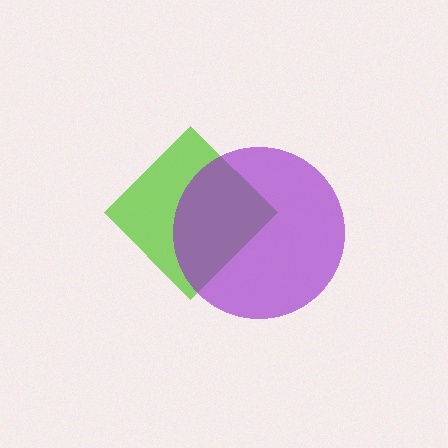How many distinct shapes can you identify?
There are 2 distinct shapes: a lime diamond, a purple circle.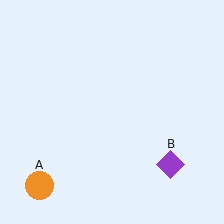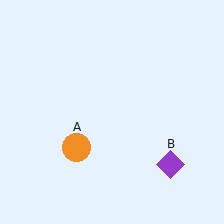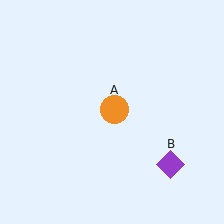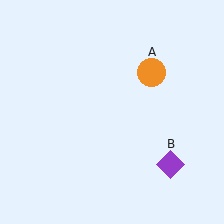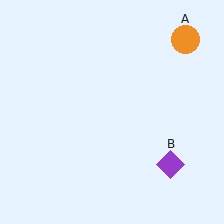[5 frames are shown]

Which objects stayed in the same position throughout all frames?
Purple diamond (object B) remained stationary.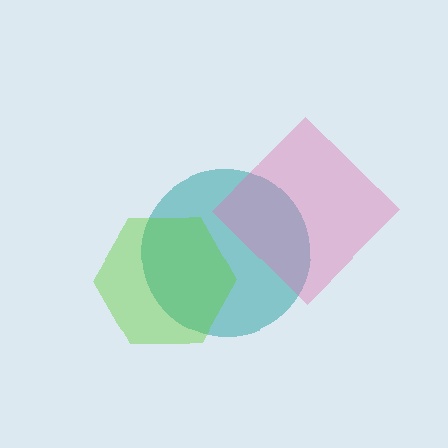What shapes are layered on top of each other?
The layered shapes are: a teal circle, a lime hexagon, a pink diamond.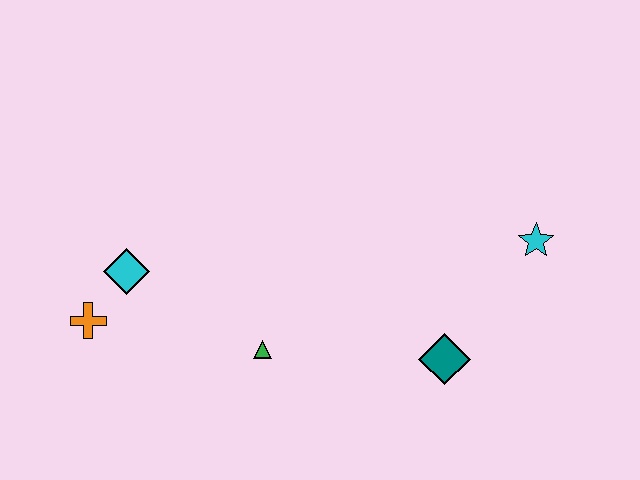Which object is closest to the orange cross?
The cyan diamond is closest to the orange cross.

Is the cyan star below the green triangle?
No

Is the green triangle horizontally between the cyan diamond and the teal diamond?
Yes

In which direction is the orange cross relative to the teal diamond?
The orange cross is to the left of the teal diamond.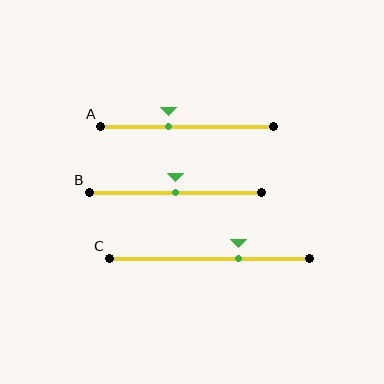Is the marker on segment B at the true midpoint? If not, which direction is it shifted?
Yes, the marker on segment B is at the true midpoint.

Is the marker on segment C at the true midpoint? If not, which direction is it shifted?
No, the marker on segment C is shifted to the right by about 15% of the segment length.